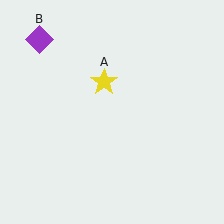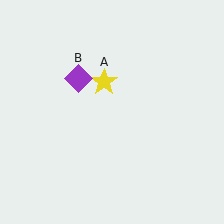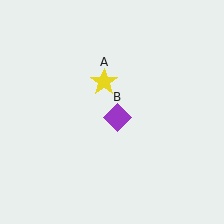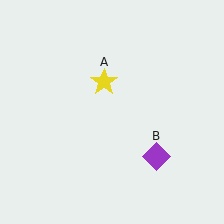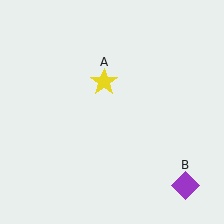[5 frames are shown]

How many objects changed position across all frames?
1 object changed position: purple diamond (object B).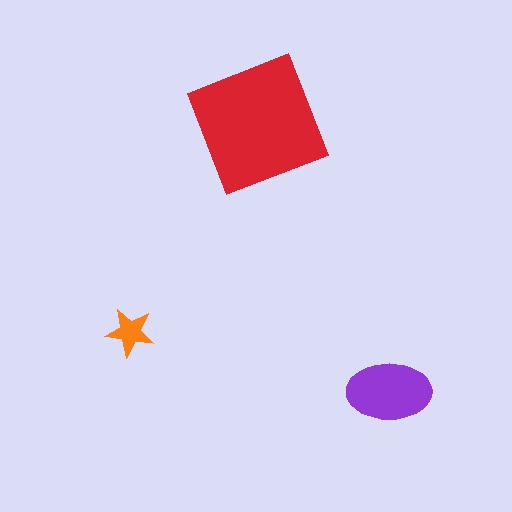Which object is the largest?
The red square.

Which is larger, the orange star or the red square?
The red square.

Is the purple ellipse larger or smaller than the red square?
Smaller.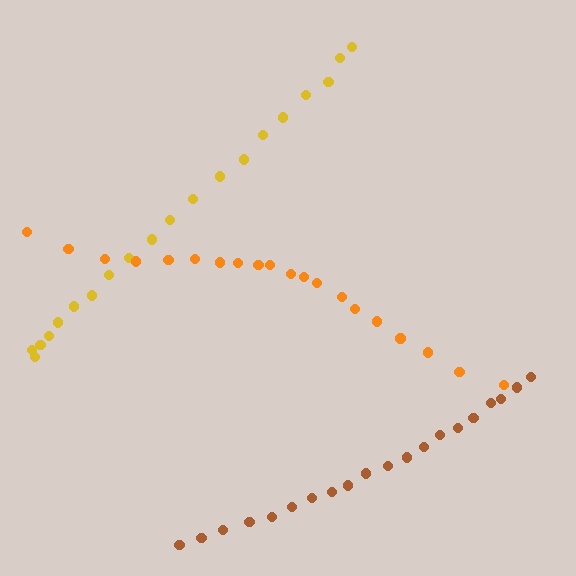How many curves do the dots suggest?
There are 3 distinct paths.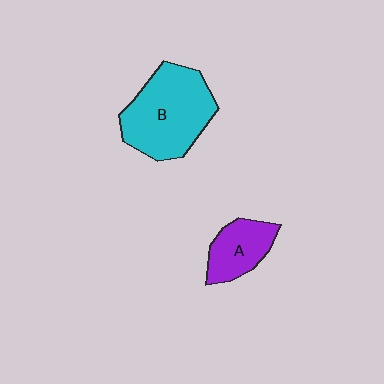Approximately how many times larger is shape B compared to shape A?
Approximately 2.0 times.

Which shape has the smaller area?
Shape A (purple).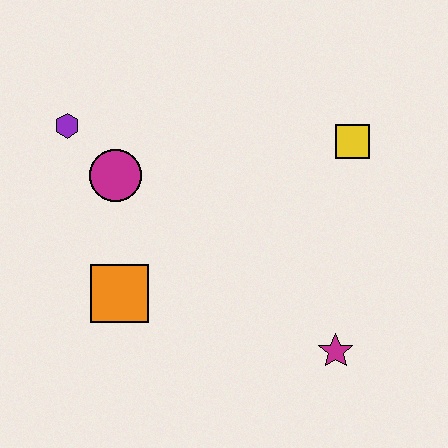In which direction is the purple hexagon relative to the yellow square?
The purple hexagon is to the left of the yellow square.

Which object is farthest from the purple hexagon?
The magenta star is farthest from the purple hexagon.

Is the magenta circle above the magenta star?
Yes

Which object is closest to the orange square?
The magenta circle is closest to the orange square.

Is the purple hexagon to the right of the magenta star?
No